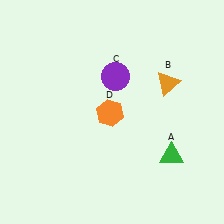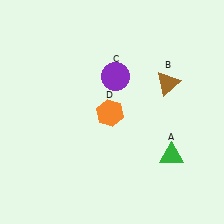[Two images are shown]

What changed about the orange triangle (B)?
In Image 1, B is orange. In Image 2, it changed to brown.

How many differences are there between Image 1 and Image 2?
There is 1 difference between the two images.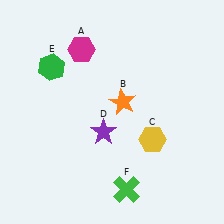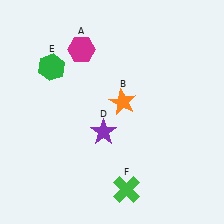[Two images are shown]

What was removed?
The yellow hexagon (C) was removed in Image 2.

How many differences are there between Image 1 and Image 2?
There is 1 difference between the two images.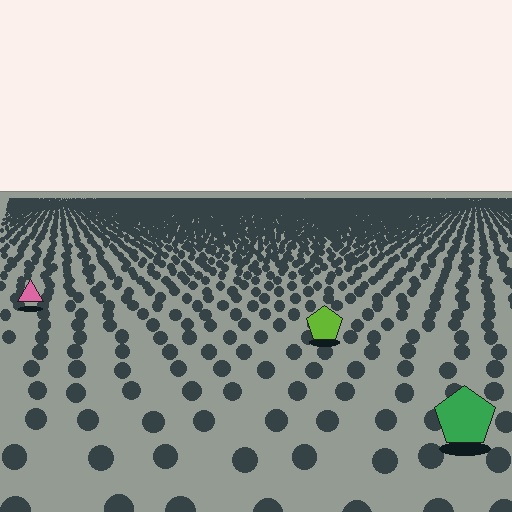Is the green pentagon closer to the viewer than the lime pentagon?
Yes. The green pentagon is closer — you can tell from the texture gradient: the ground texture is coarser near it.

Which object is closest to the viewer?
The green pentagon is closest. The texture marks near it are larger and more spread out.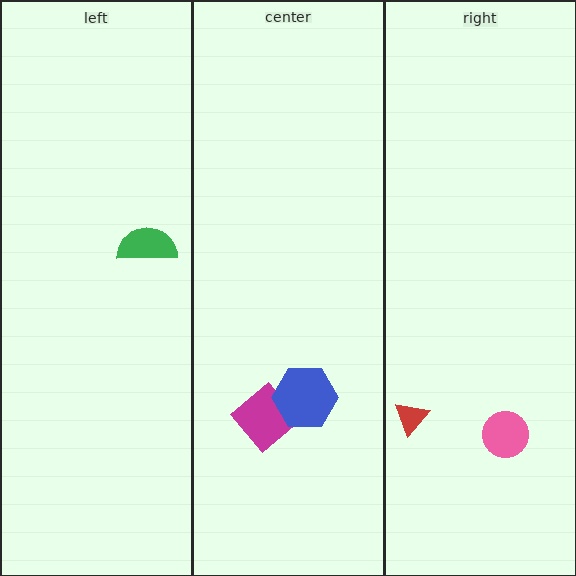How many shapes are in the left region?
1.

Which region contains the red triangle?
The right region.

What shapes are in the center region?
The magenta diamond, the blue hexagon.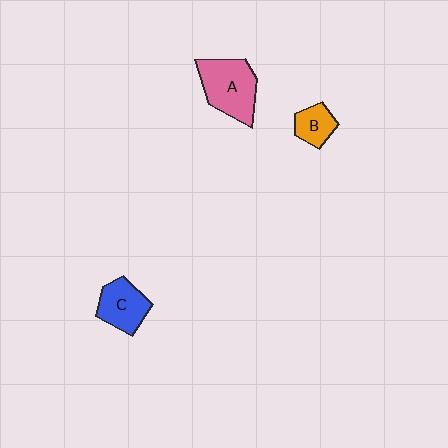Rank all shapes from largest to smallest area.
From largest to smallest: A (pink), C (blue), B (orange).